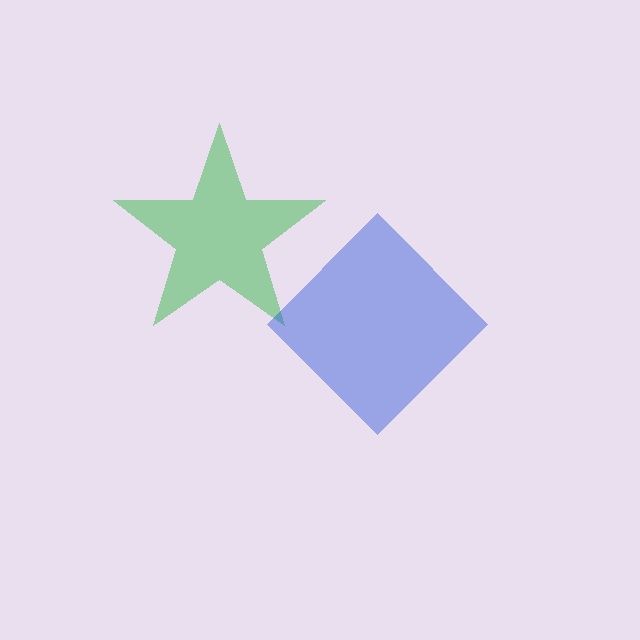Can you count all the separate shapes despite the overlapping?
Yes, there are 2 separate shapes.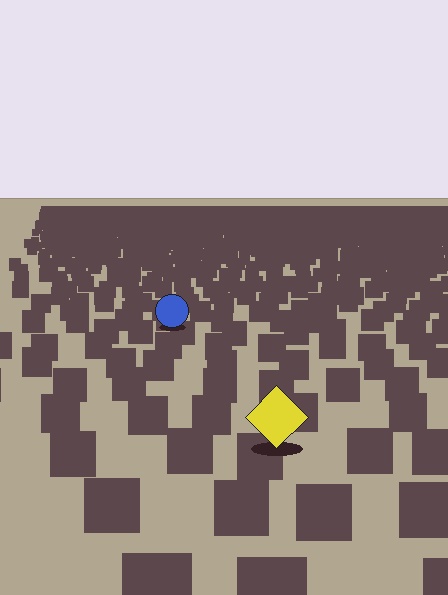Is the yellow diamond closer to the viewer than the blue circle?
Yes. The yellow diamond is closer — you can tell from the texture gradient: the ground texture is coarser near it.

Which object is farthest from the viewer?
The blue circle is farthest from the viewer. It appears smaller and the ground texture around it is denser.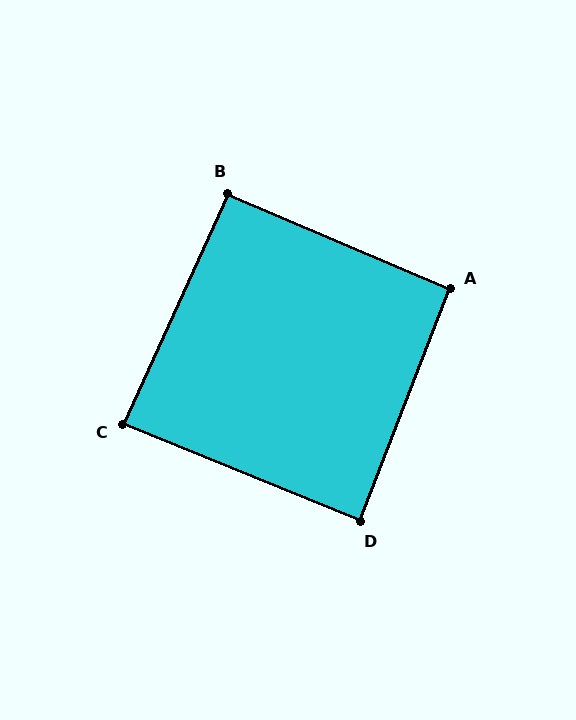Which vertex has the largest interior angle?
A, at approximately 92 degrees.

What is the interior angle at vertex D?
Approximately 89 degrees (approximately right).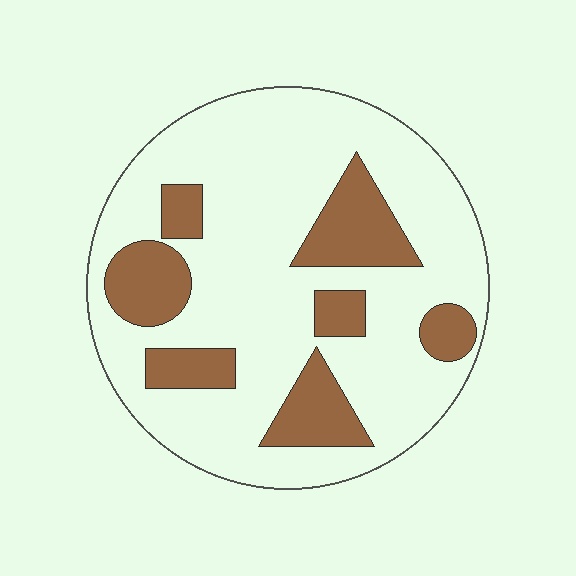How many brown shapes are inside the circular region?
7.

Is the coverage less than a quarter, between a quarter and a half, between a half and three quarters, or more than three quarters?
Less than a quarter.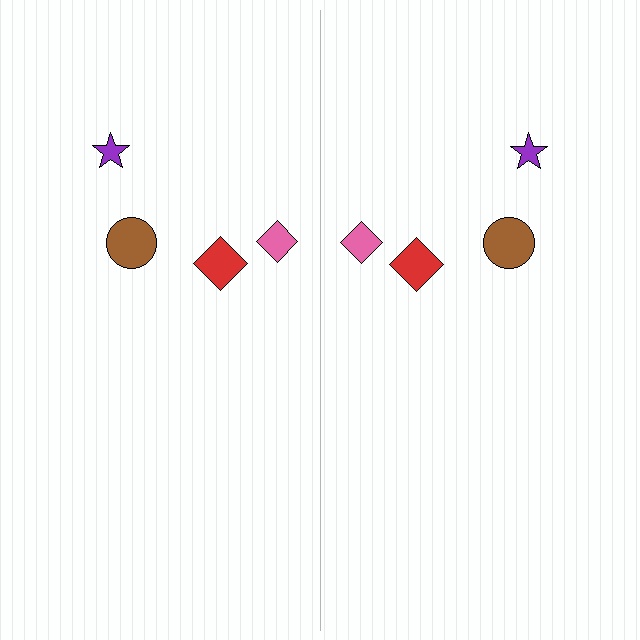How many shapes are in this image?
There are 8 shapes in this image.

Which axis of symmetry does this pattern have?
The pattern has a vertical axis of symmetry running through the center of the image.